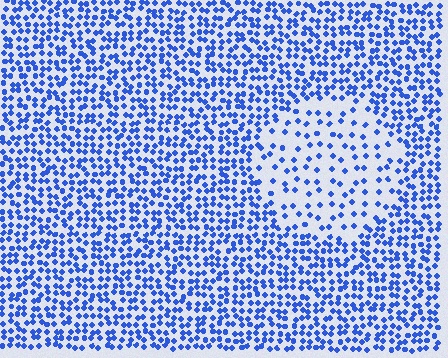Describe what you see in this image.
The image contains small blue elements arranged at two different densities. A circle-shaped region is visible where the elements are less densely packed than the surrounding area.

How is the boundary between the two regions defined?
The boundary is defined by a change in element density (approximately 2.4x ratio). All elements are the same color, size, and shape.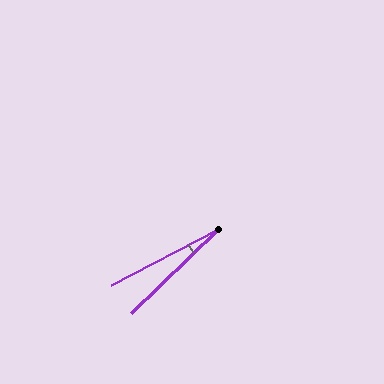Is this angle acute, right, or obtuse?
It is acute.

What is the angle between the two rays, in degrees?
Approximately 16 degrees.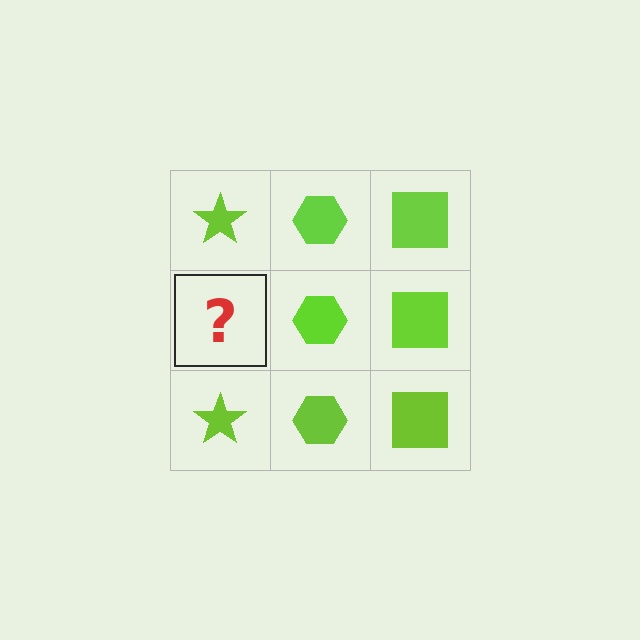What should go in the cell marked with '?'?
The missing cell should contain a lime star.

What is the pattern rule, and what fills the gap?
The rule is that each column has a consistent shape. The gap should be filled with a lime star.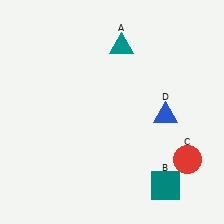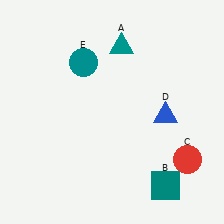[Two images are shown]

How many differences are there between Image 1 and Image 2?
There is 1 difference between the two images.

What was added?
A teal circle (E) was added in Image 2.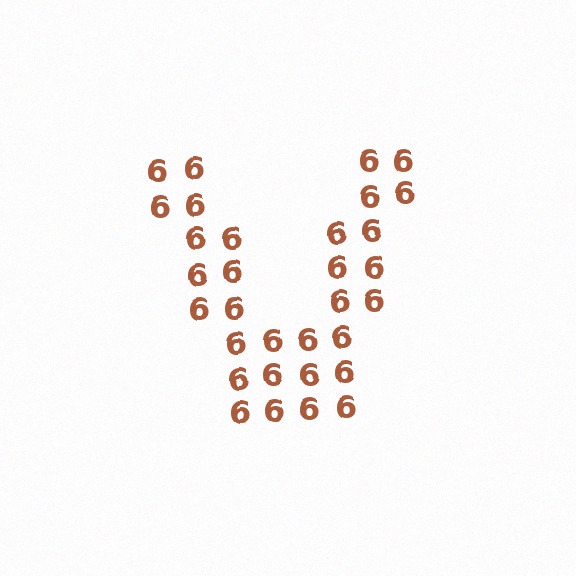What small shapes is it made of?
It is made of small digit 6's.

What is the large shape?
The large shape is the letter V.